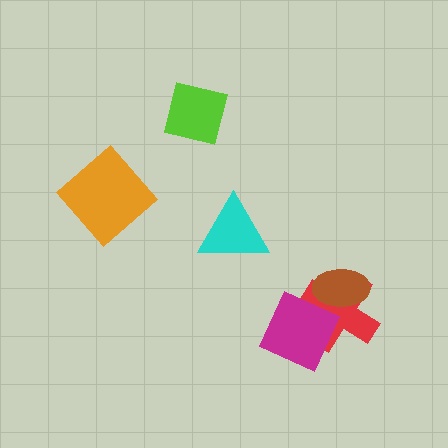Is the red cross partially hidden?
Yes, it is partially covered by another shape.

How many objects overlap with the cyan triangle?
0 objects overlap with the cyan triangle.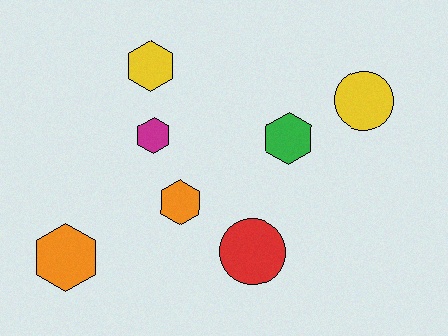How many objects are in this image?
There are 7 objects.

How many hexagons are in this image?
There are 5 hexagons.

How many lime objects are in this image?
There are no lime objects.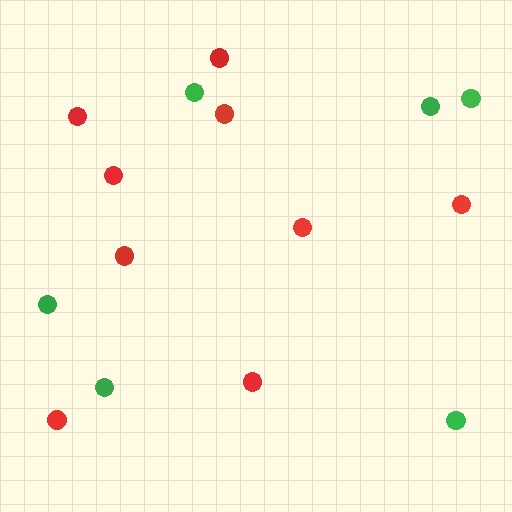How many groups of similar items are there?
There are 2 groups: one group of green circles (6) and one group of red circles (9).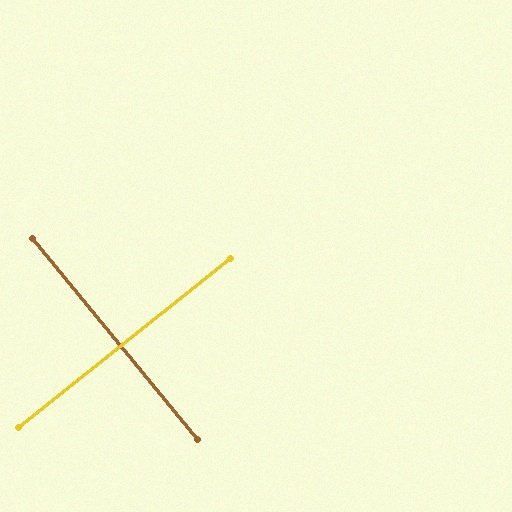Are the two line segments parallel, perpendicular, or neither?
Perpendicular — they meet at approximately 89°.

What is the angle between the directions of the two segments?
Approximately 89 degrees.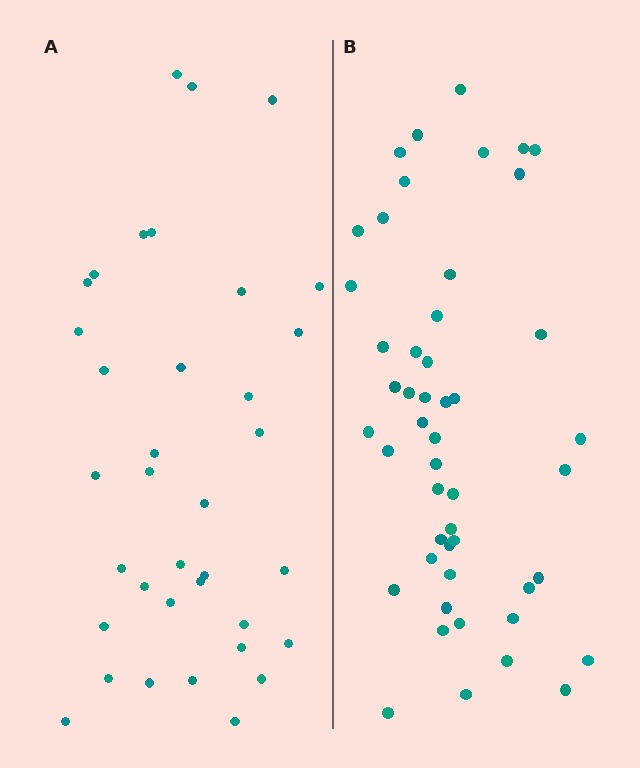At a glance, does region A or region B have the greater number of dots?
Region B (the right region) has more dots.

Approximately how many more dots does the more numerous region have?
Region B has approximately 15 more dots than region A.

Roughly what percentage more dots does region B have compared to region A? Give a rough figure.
About 35% more.